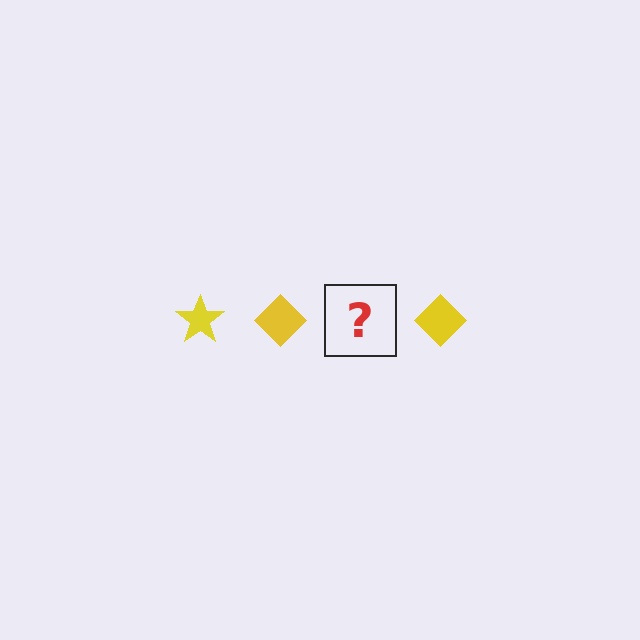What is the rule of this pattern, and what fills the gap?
The rule is that the pattern cycles through star, diamond shapes in yellow. The gap should be filled with a yellow star.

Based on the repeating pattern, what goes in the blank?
The blank should be a yellow star.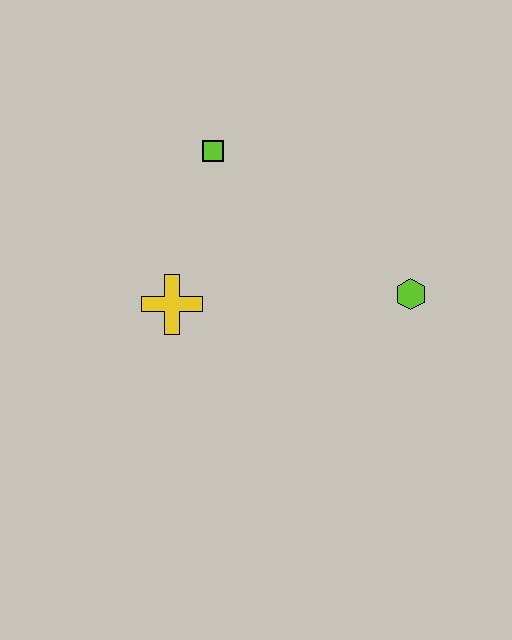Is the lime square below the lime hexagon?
No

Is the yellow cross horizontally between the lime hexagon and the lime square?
No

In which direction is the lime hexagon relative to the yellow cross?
The lime hexagon is to the right of the yellow cross.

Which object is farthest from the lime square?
The lime hexagon is farthest from the lime square.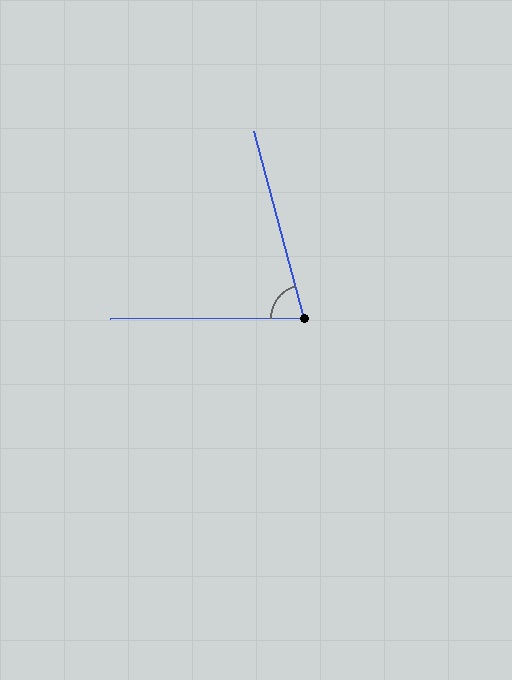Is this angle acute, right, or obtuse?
It is acute.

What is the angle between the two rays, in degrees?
Approximately 75 degrees.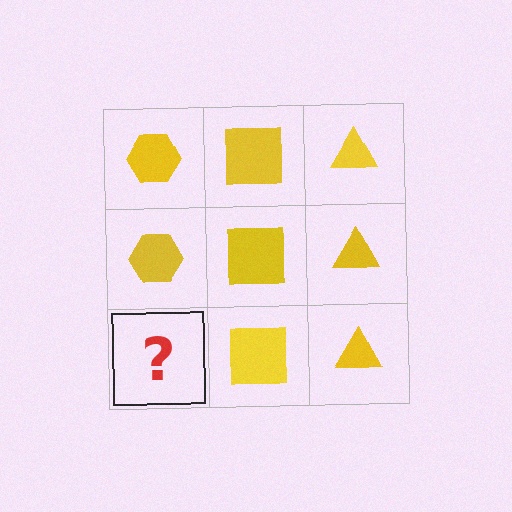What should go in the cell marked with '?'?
The missing cell should contain a yellow hexagon.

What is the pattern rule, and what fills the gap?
The rule is that each column has a consistent shape. The gap should be filled with a yellow hexagon.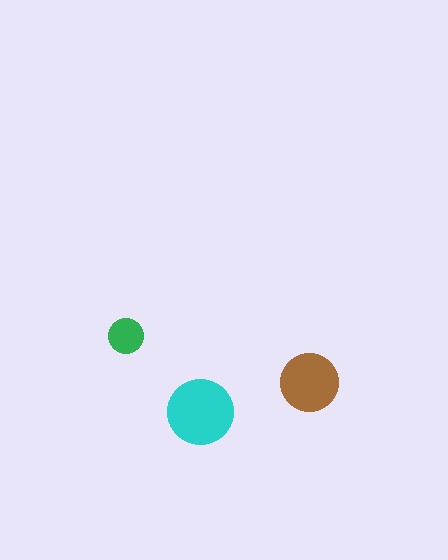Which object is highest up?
The green circle is topmost.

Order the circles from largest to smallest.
the cyan one, the brown one, the green one.